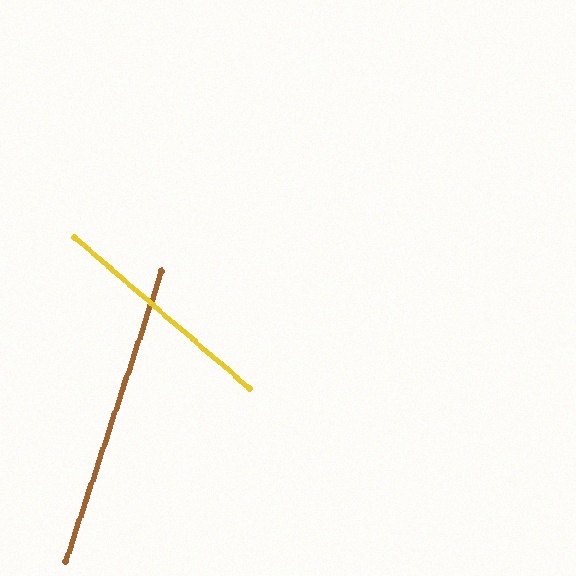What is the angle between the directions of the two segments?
Approximately 67 degrees.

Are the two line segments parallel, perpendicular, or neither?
Neither parallel nor perpendicular — they differ by about 67°.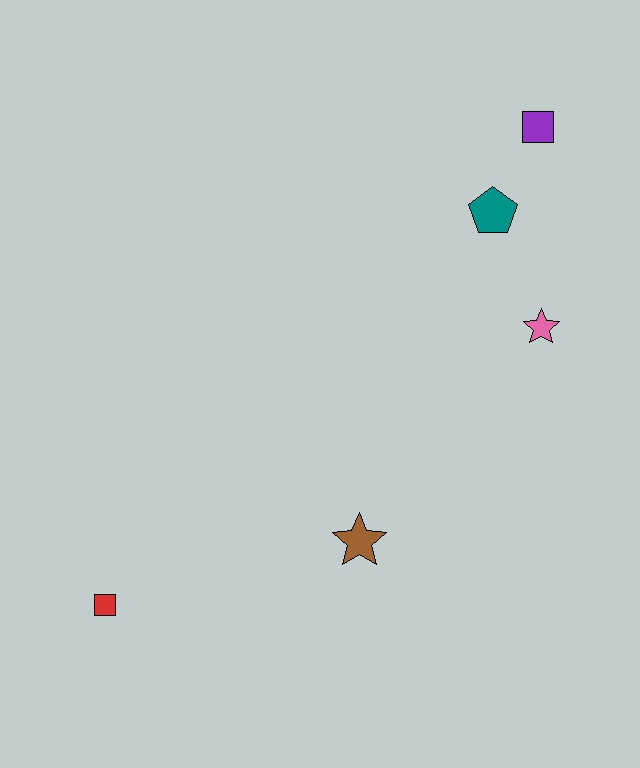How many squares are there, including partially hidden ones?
There are 2 squares.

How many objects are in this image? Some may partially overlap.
There are 5 objects.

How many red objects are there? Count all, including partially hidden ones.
There is 1 red object.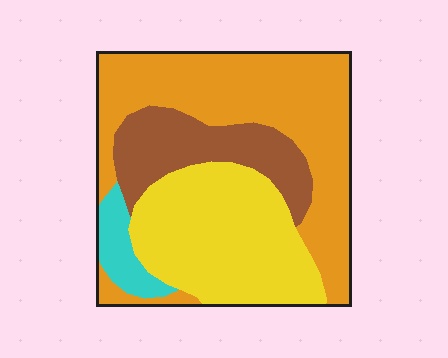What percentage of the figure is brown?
Brown takes up between a sixth and a third of the figure.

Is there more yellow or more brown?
Yellow.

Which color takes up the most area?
Orange, at roughly 45%.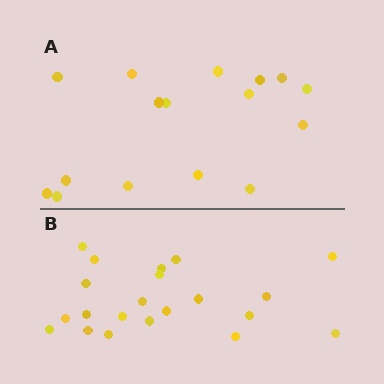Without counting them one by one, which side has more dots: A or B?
Region B (the bottom region) has more dots.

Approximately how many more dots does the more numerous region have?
Region B has about 5 more dots than region A.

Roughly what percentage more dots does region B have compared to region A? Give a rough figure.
About 30% more.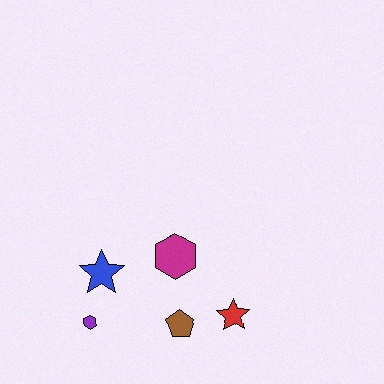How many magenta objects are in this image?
There is 1 magenta object.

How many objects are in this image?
There are 5 objects.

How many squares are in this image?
There are no squares.